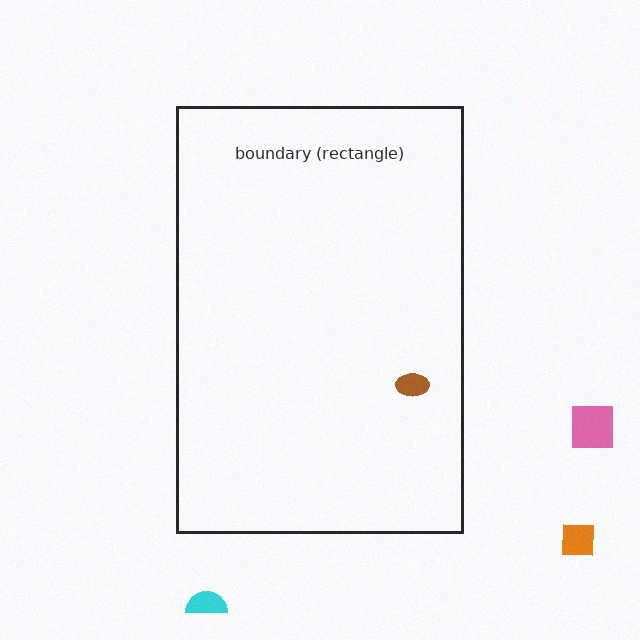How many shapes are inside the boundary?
1 inside, 3 outside.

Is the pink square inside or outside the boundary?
Outside.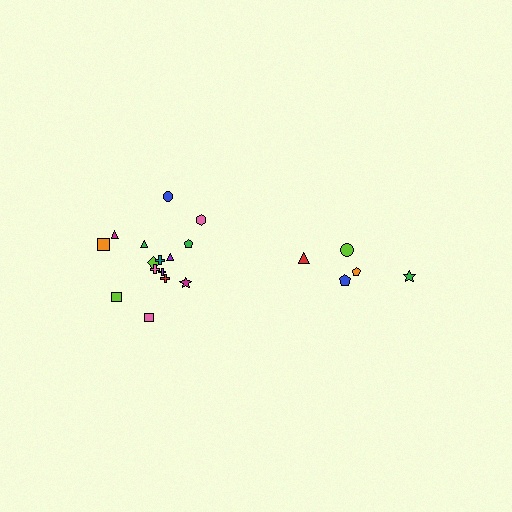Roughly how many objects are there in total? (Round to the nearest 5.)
Roughly 20 objects in total.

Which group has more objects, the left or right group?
The left group.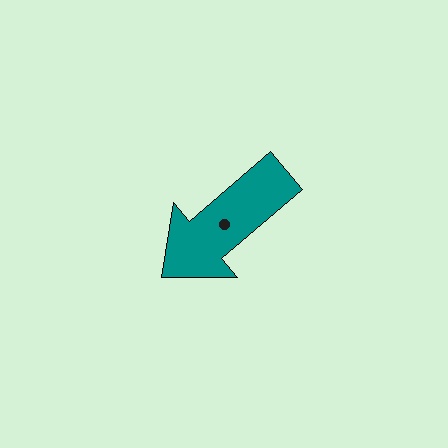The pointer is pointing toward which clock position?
Roughly 8 o'clock.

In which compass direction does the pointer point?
Southwest.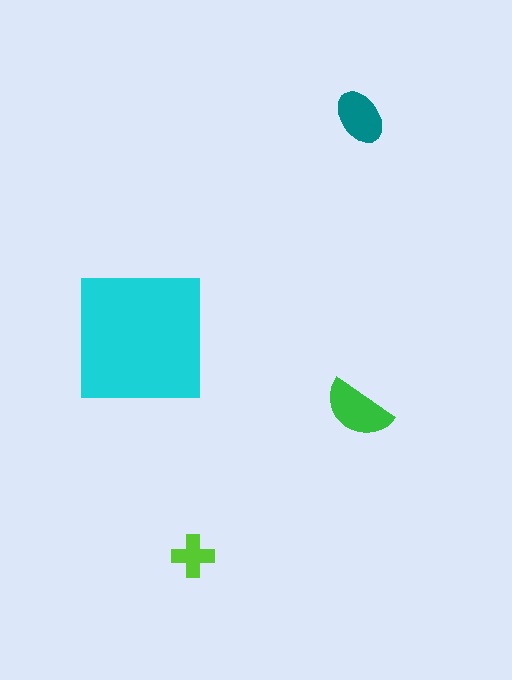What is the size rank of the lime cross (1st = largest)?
4th.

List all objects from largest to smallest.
The cyan square, the green semicircle, the teal ellipse, the lime cross.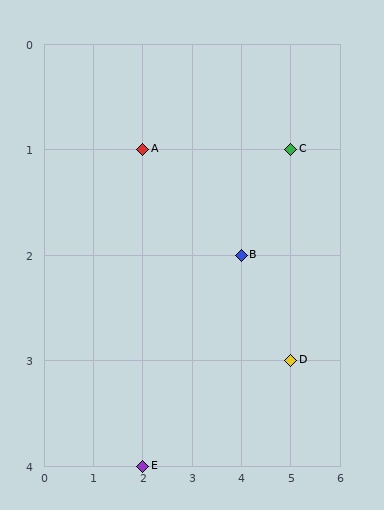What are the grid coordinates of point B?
Point B is at grid coordinates (4, 2).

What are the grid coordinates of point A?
Point A is at grid coordinates (2, 1).